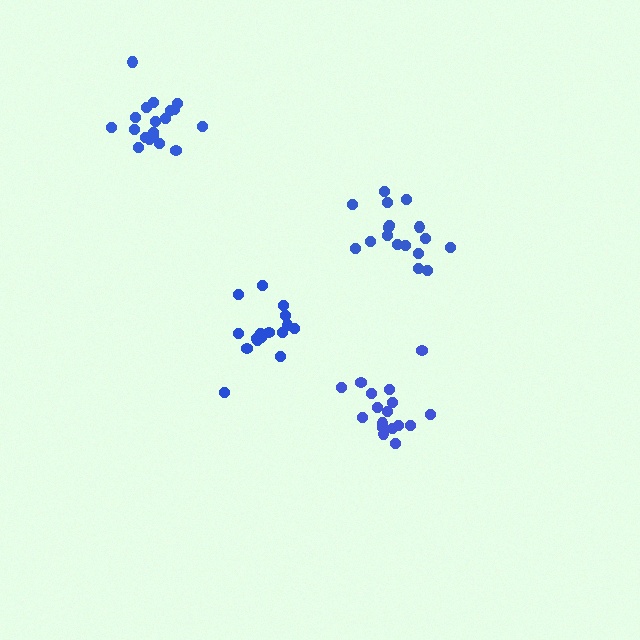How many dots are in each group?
Group 1: 17 dots, Group 2: 17 dots, Group 3: 16 dots, Group 4: 19 dots (69 total).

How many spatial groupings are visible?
There are 4 spatial groupings.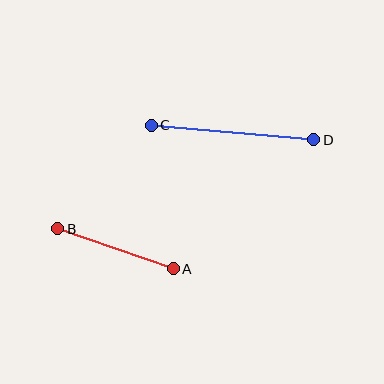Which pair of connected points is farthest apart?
Points C and D are farthest apart.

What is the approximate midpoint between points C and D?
The midpoint is at approximately (232, 132) pixels.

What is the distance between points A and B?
The distance is approximately 122 pixels.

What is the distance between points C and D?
The distance is approximately 163 pixels.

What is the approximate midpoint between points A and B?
The midpoint is at approximately (116, 249) pixels.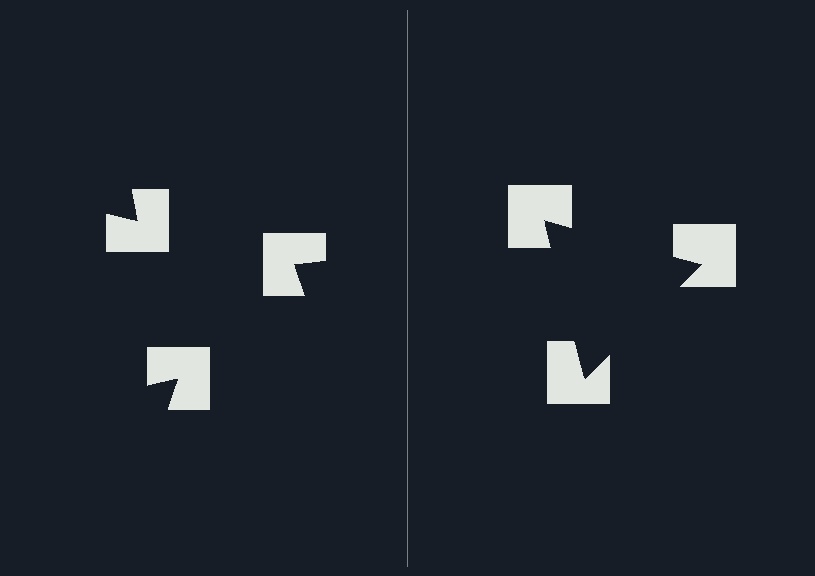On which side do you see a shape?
An illusory triangle appears on the right side. On the left side the wedge cuts are rotated, so no coherent shape forms.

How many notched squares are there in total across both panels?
6 — 3 on each side.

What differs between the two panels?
The notched squares are positioned identically on both sides; only the wedge orientations differ. On the right they align to a triangle; on the left they are misaligned.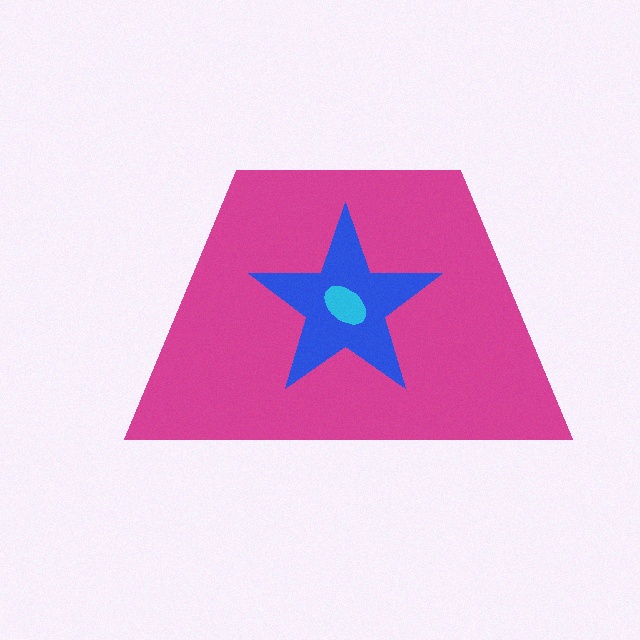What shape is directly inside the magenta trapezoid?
The blue star.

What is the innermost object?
The cyan ellipse.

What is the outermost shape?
The magenta trapezoid.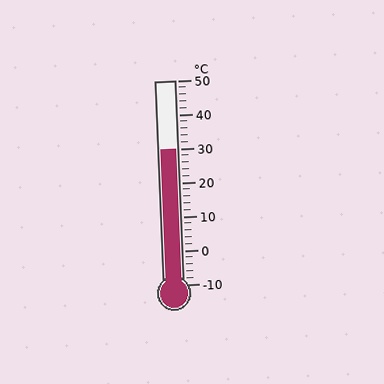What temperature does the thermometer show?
The thermometer shows approximately 30°C.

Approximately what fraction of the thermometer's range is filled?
The thermometer is filled to approximately 65% of its range.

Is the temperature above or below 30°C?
The temperature is at 30°C.